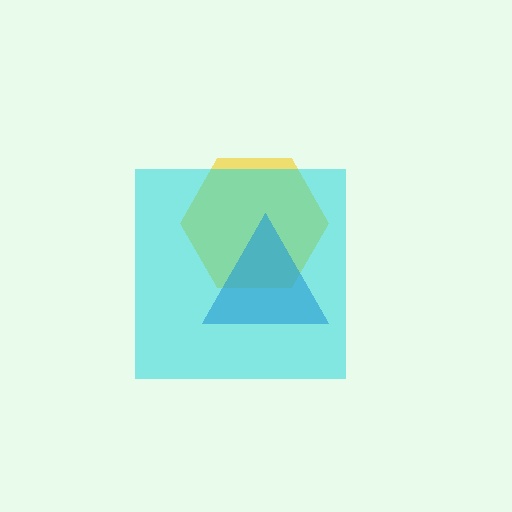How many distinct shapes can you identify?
There are 3 distinct shapes: a yellow hexagon, a blue triangle, a cyan square.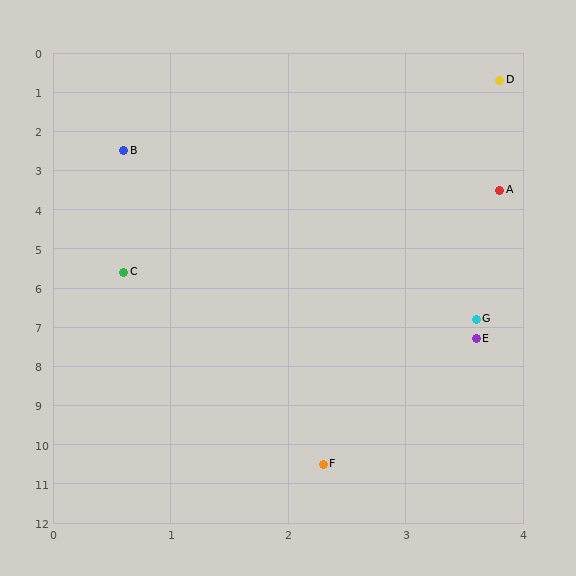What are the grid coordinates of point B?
Point B is at approximately (0.6, 2.5).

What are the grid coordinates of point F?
Point F is at approximately (2.3, 10.5).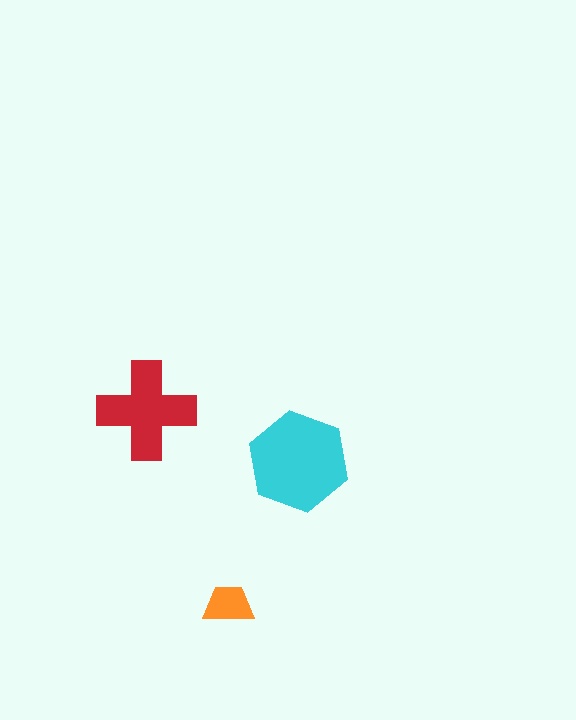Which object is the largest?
The cyan hexagon.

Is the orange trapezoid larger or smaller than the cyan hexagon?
Smaller.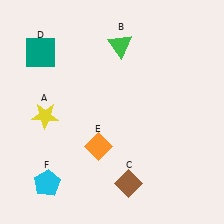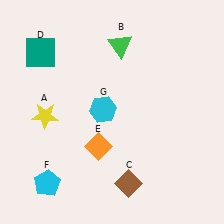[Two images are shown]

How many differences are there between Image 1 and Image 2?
There is 1 difference between the two images.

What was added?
A cyan hexagon (G) was added in Image 2.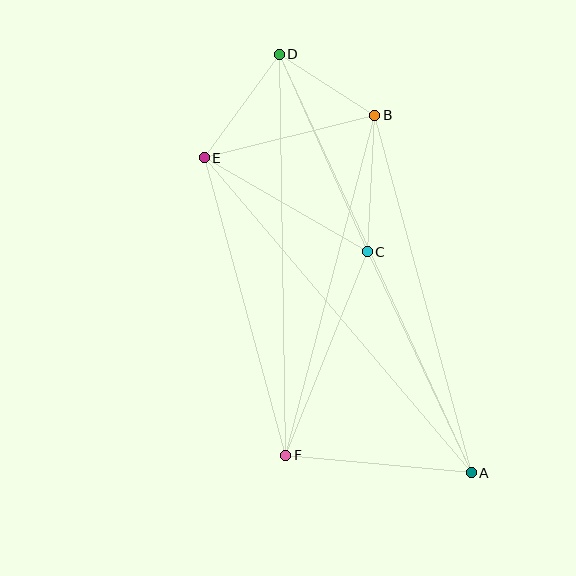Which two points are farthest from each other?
Points A and D are farthest from each other.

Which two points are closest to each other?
Points B and D are closest to each other.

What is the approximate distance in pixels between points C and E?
The distance between C and E is approximately 188 pixels.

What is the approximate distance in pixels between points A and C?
The distance between A and C is approximately 244 pixels.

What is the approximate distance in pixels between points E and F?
The distance between E and F is approximately 308 pixels.